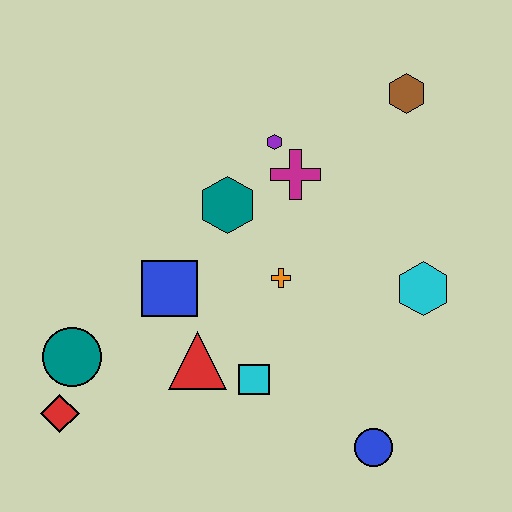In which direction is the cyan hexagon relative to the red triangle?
The cyan hexagon is to the right of the red triangle.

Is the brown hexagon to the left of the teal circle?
No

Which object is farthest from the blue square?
The brown hexagon is farthest from the blue square.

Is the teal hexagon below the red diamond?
No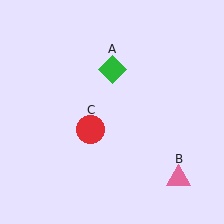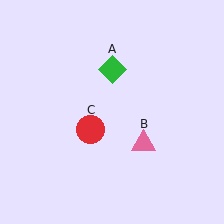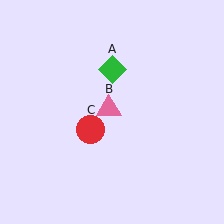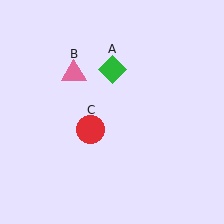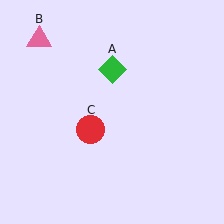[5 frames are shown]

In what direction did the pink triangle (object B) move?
The pink triangle (object B) moved up and to the left.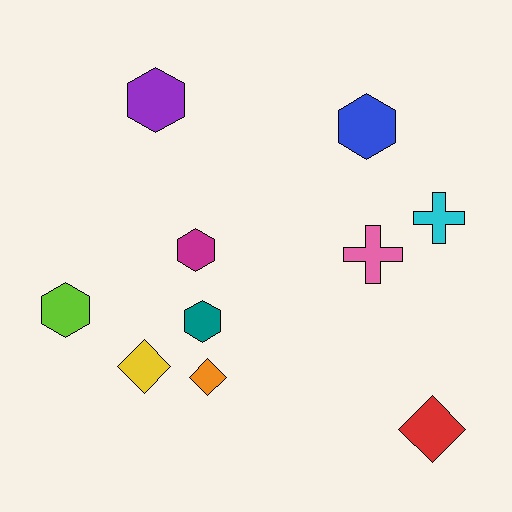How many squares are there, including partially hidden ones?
There are no squares.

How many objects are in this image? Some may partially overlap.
There are 10 objects.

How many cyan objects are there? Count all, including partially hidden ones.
There is 1 cyan object.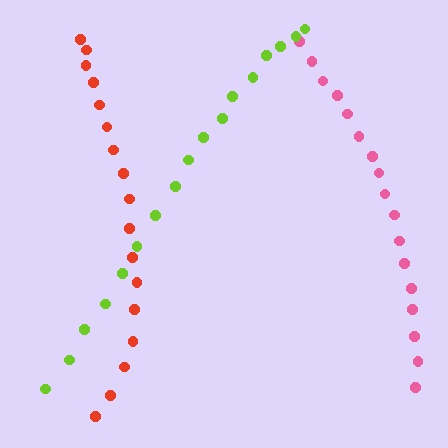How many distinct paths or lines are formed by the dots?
There are 3 distinct paths.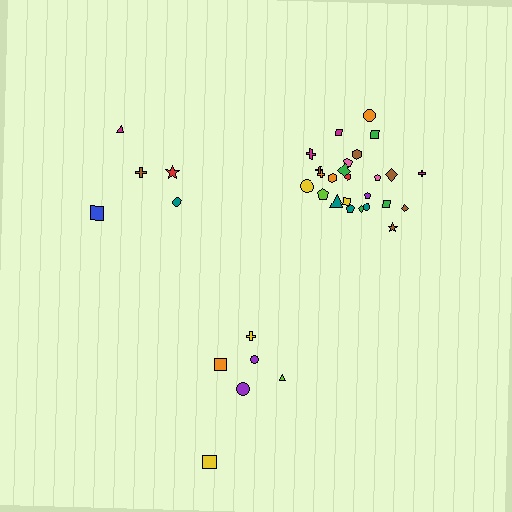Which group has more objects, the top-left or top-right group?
The top-right group.